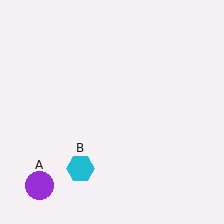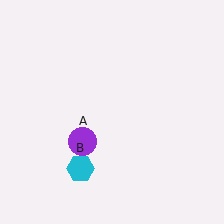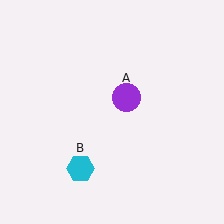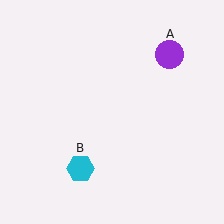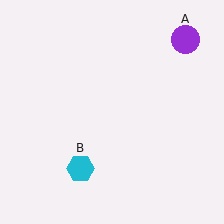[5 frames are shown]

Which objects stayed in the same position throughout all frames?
Cyan hexagon (object B) remained stationary.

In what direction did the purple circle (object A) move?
The purple circle (object A) moved up and to the right.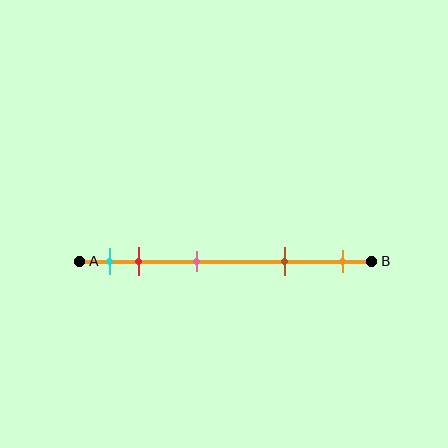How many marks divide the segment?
There are 5 marks dividing the segment.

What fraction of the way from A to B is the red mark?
The red mark is approximately 20% (0.2) of the way from A to B.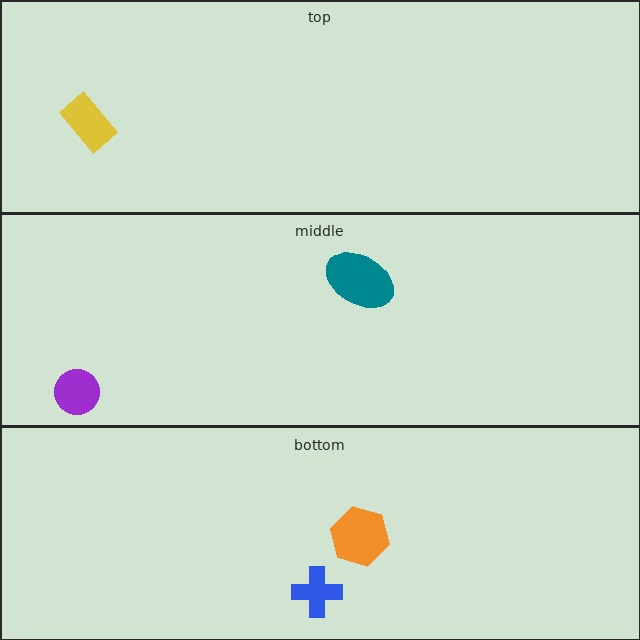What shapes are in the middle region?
The purple circle, the teal ellipse.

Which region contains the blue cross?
The bottom region.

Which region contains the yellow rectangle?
The top region.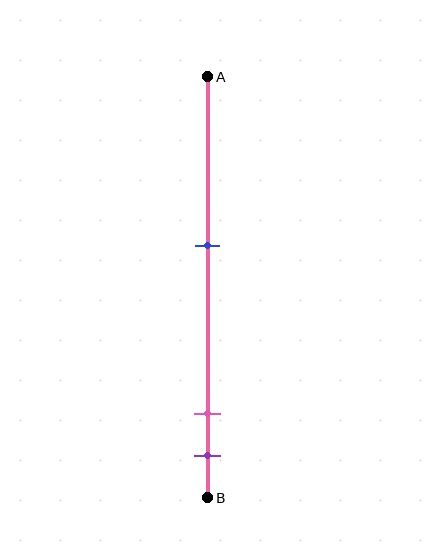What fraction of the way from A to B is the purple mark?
The purple mark is approximately 90% (0.9) of the way from A to B.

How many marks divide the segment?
There are 3 marks dividing the segment.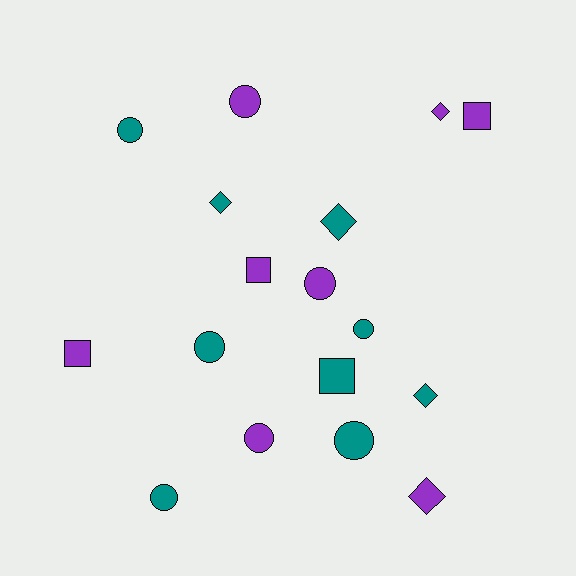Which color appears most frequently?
Teal, with 9 objects.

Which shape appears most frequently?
Circle, with 8 objects.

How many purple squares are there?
There are 3 purple squares.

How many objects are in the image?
There are 17 objects.